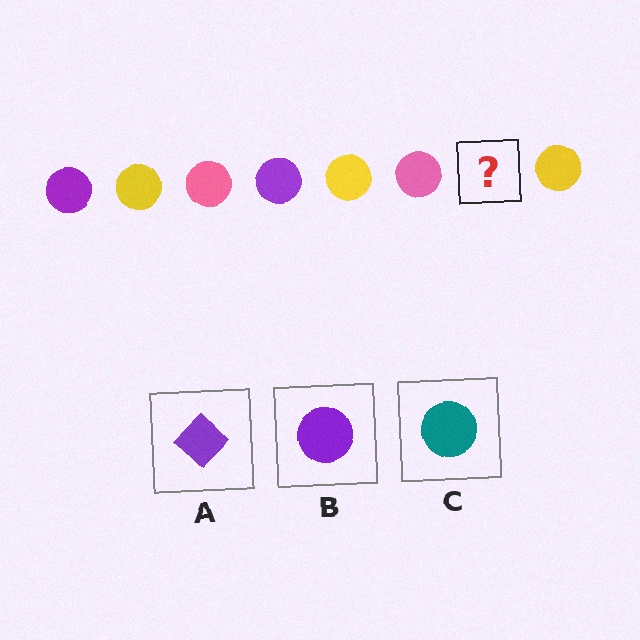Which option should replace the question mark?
Option B.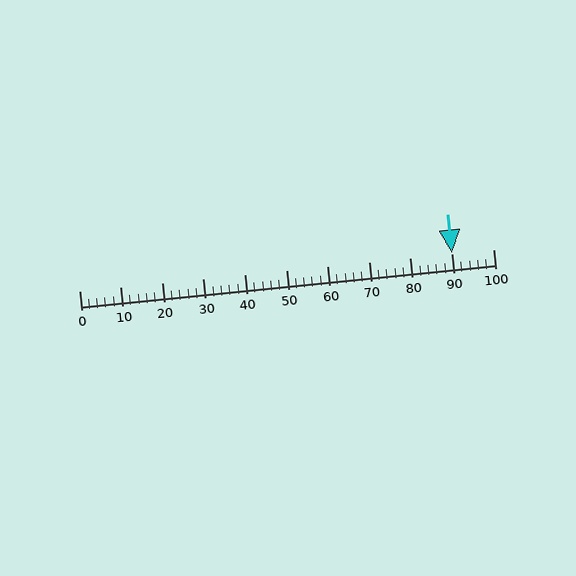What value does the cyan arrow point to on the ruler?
The cyan arrow points to approximately 90.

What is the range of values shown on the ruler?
The ruler shows values from 0 to 100.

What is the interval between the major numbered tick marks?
The major tick marks are spaced 10 units apart.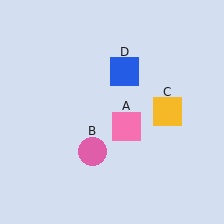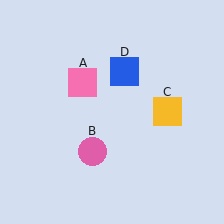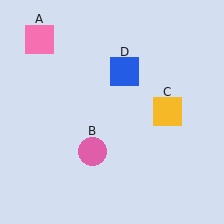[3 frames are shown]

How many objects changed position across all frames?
1 object changed position: pink square (object A).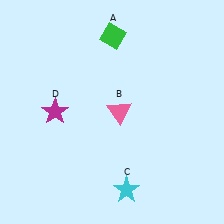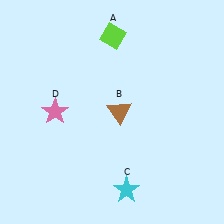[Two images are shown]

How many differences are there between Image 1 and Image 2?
There are 3 differences between the two images.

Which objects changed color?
A changed from green to lime. B changed from pink to brown. D changed from magenta to pink.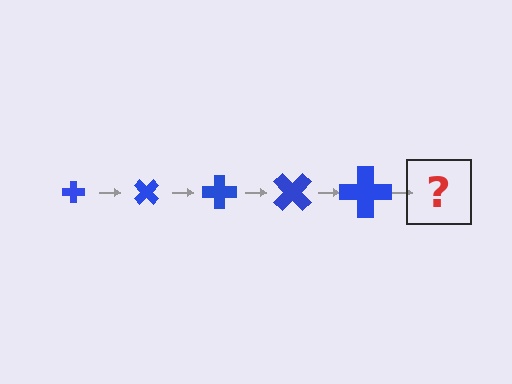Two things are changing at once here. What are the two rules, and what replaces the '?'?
The two rules are that the cross grows larger each step and it rotates 45 degrees each step. The '?' should be a cross, larger than the previous one and rotated 225 degrees from the start.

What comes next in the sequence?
The next element should be a cross, larger than the previous one and rotated 225 degrees from the start.